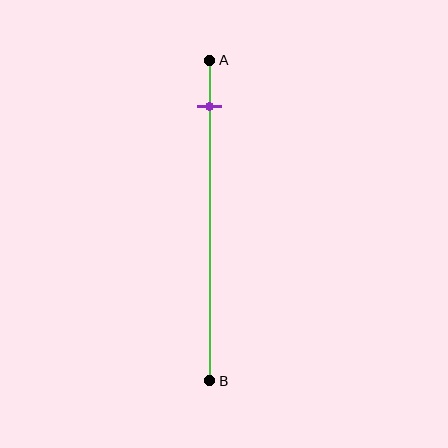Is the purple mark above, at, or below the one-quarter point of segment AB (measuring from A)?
The purple mark is above the one-quarter point of segment AB.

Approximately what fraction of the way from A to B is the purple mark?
The purple mark is approximately 15% of the way from A to B.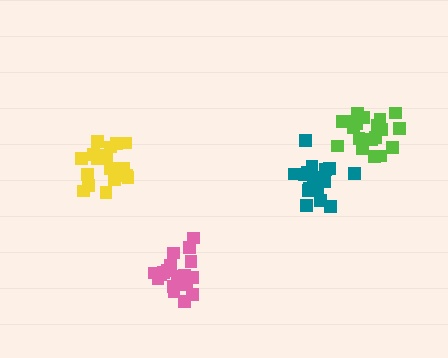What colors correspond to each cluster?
The clusters are colored: teal, yellow, lime, pink.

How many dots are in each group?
Group 1: 17 dots, Group 2: 19 dots, Group 3: 19 dots, Group 4: 20 dots (75 total).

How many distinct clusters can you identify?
There are 4 distinct clusters.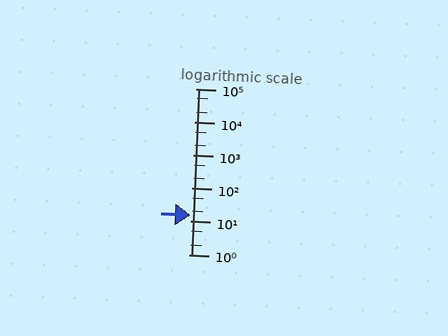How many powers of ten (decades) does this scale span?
The scale spans 5 decades, from 1 to 100000.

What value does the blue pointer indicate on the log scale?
The pointer indicates approximately 15.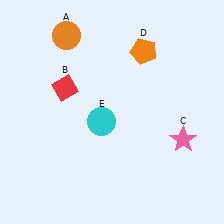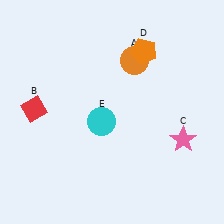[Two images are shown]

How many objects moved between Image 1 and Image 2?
2 objects moved between the two images.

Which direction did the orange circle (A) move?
The orange circle (A) moved right.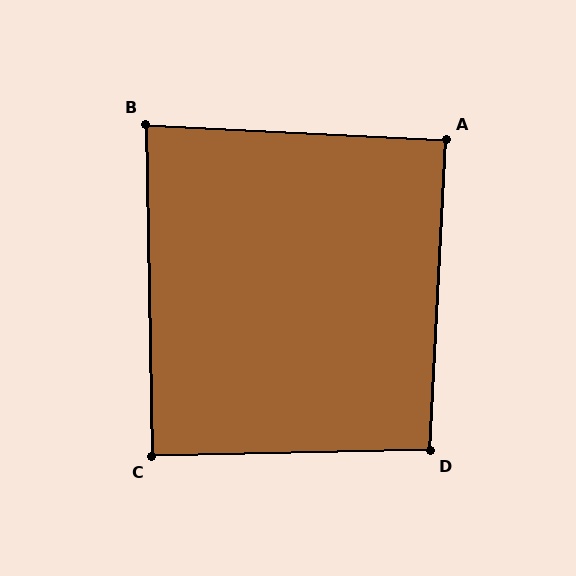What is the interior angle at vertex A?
Approximately 90 degrees (approximately right).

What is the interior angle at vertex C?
Approximately 90 degrees (approximately right).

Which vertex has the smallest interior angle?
B, at approximately 86 degrees.